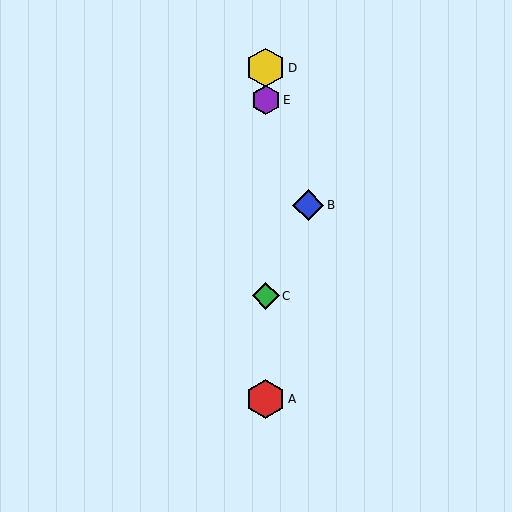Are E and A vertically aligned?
Yes, both are at x≈266.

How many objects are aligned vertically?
4 objects (A, C, D, E) are aligned vertically.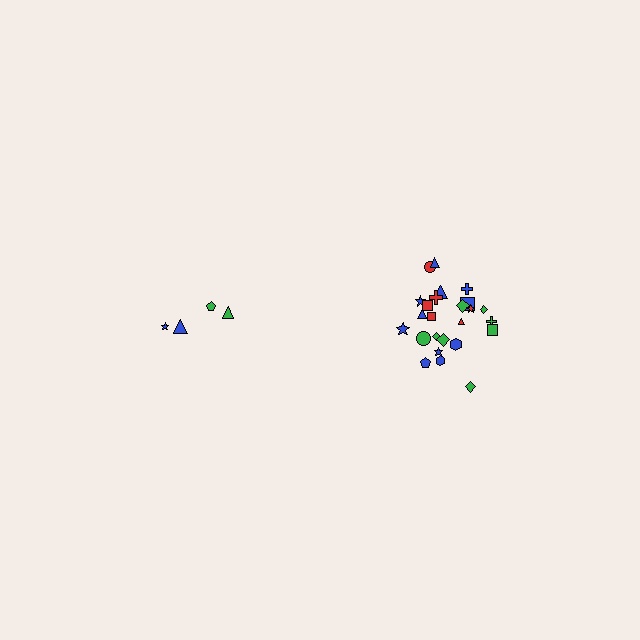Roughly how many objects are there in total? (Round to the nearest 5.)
Roughly 30 objects in total.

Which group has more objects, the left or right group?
The right group.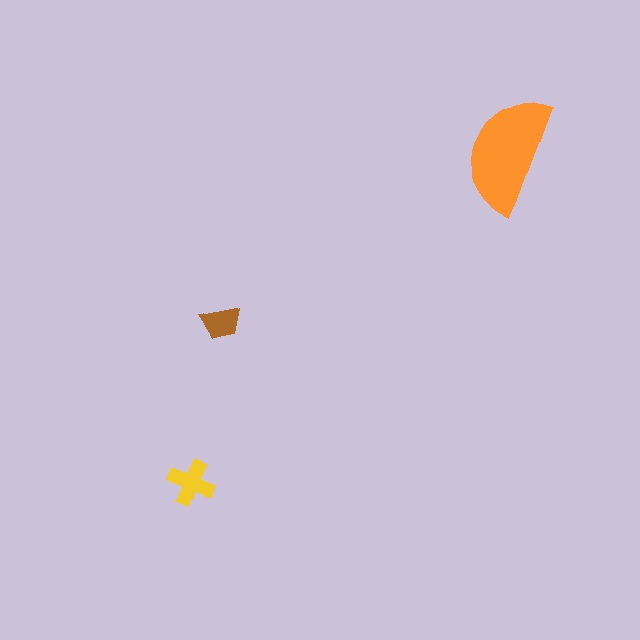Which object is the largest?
The orange semicircle.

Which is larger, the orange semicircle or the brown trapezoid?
The orange semicircle.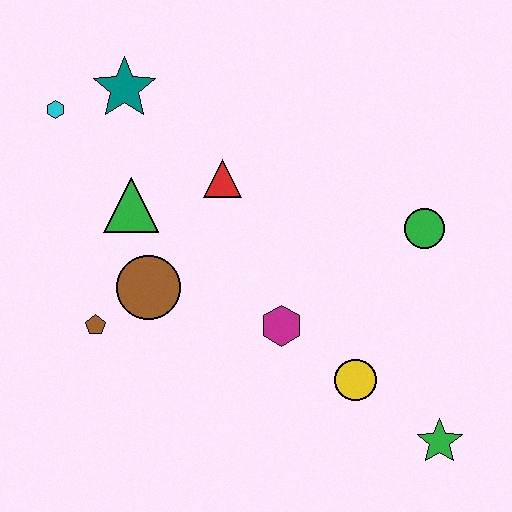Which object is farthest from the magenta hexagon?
The cyan hexagon is farthest from the magenta hexagon.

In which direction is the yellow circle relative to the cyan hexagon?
The yellow circle is to the right of the cyan hexagon.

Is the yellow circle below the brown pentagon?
Yes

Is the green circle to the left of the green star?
Yes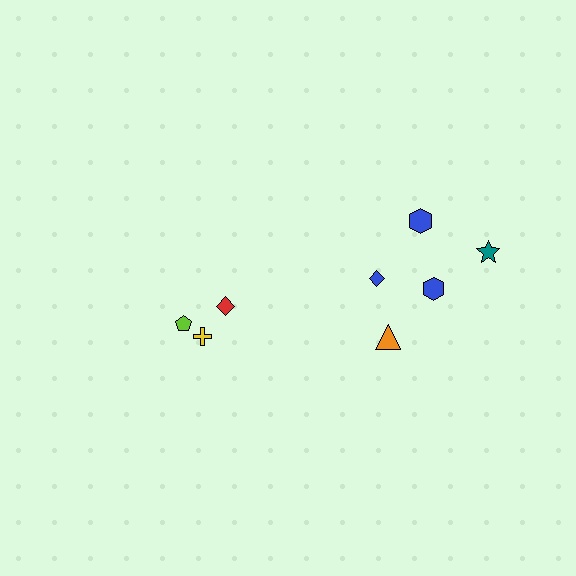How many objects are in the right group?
There are 5 objects.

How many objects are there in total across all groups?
There are 8 objects.